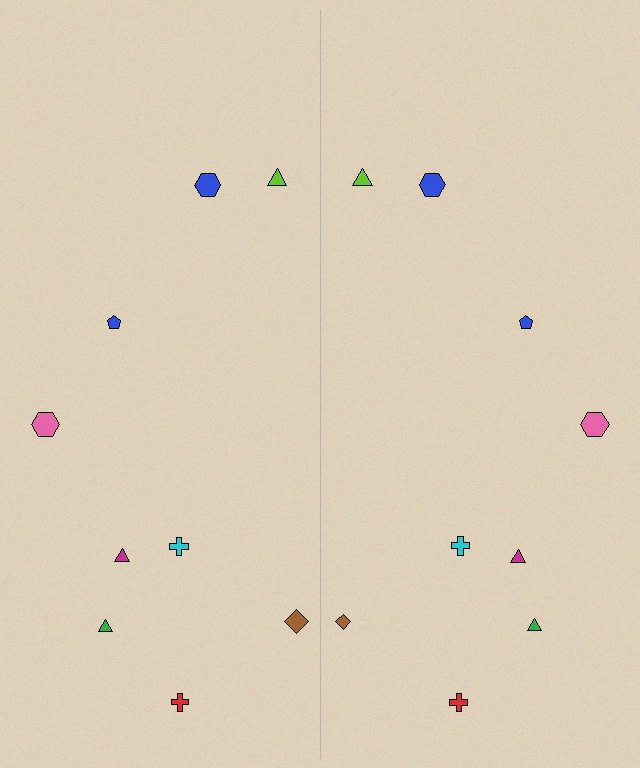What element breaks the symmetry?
The brown diamond on the right side has a different size than its mirror counterpart.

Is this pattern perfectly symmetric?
No, the pattern is not perfectly symmetric. The brown diamond on the right side has a different size than its mirror counterpart.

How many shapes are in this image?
There are 18 shapes in this image.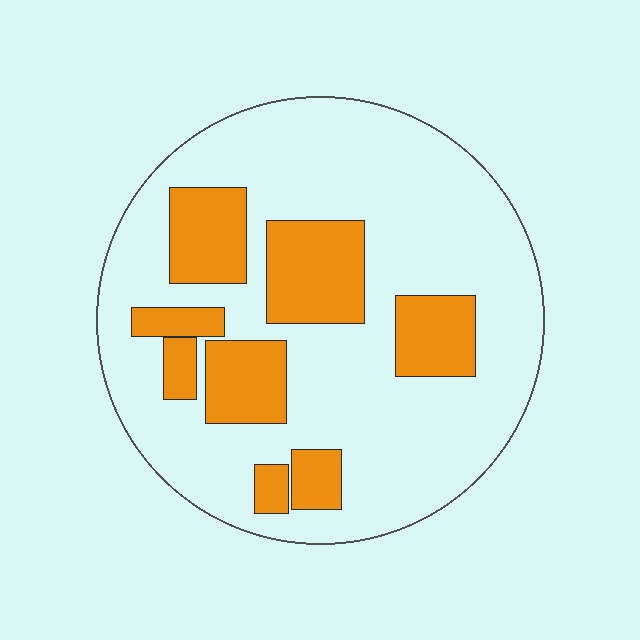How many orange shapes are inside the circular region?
8.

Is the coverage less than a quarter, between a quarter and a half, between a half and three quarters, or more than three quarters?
Between a quarter and a half.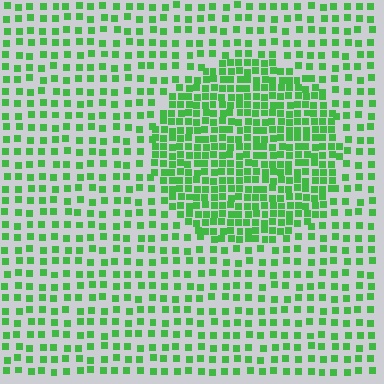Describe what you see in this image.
The image contains small green elements arranged at two different densities. A circle-shaped region is visible where the elements are more densely packed than the surrounding area.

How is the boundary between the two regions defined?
The boundary is defined by a change in element density (approximately 2.1x ratio). All elements are the same color, size, and shape.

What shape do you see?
I see a circle.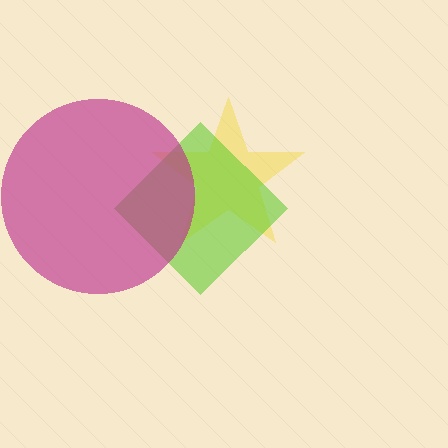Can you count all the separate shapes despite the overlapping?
Yes, there are 3 separate shapes.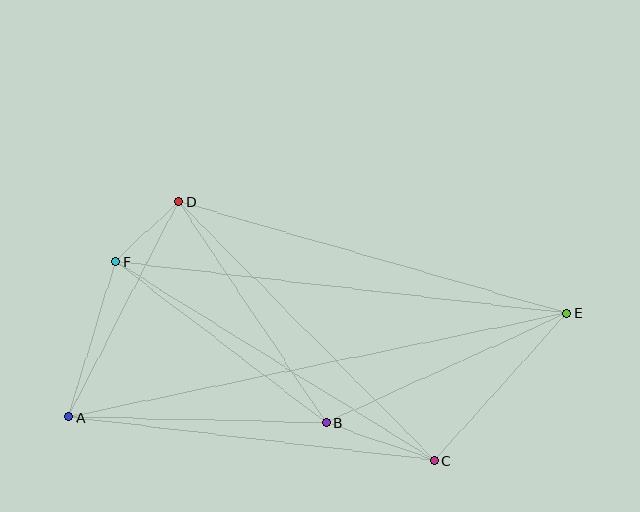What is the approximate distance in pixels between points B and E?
The distance between B and E is approximately 265 pixels.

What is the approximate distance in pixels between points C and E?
The distance between C and E is approximately 199 pixels.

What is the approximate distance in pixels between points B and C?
The distance between B and C is approximately 115 pixels.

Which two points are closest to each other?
Points D and F are closest to each other.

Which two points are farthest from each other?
Points A and E are farthest from each other.